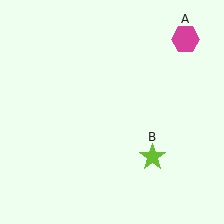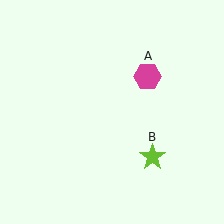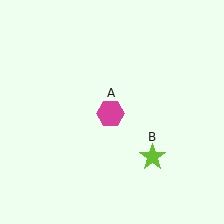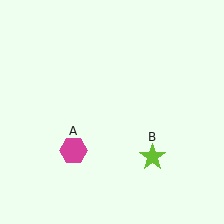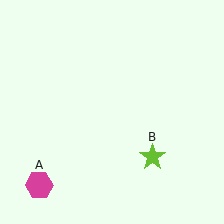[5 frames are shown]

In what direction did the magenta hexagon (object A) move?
The magenta hexagon (object A) moved down and to the left.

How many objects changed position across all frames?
1 object changed position: magenta hexagon (object A).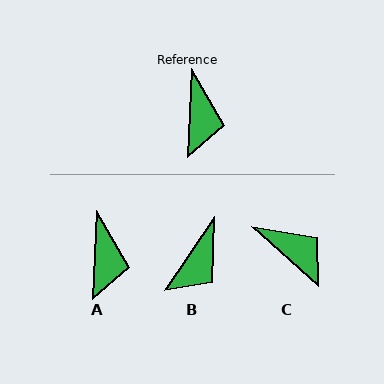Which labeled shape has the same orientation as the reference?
A.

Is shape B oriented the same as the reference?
No, it is off by about 31 degrees.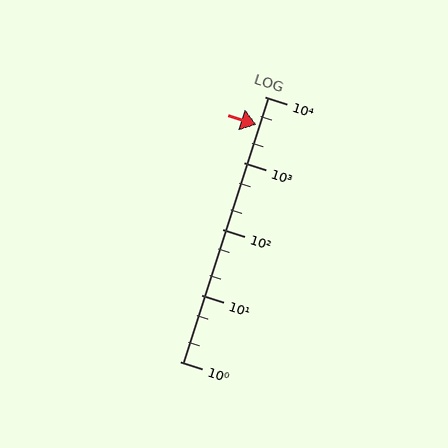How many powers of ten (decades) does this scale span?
The scale spans 4 decades, from 1 to 10000.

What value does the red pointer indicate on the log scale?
The pointer indicates approximately 3800.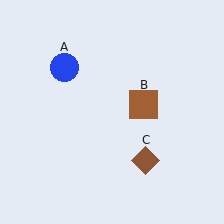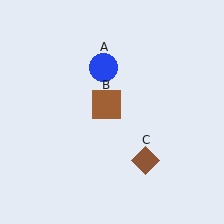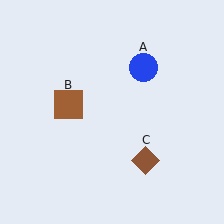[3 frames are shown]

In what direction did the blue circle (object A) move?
The blue circle (object A) moved right.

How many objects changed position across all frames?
2 objects changed position: blue circle (object A), brown square (object B).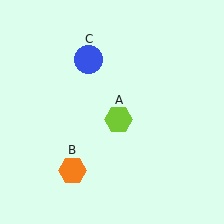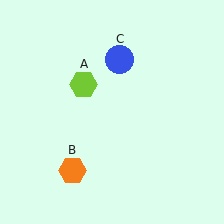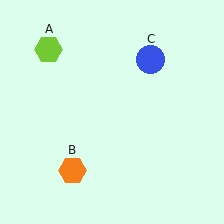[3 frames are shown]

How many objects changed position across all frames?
2 objects changed position: lime hexagon (object A), blue circle (object C).